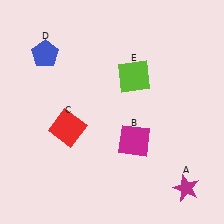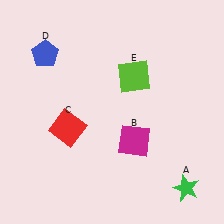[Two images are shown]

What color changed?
The star (A) changed from magenta in Image 1 to green in Image 2.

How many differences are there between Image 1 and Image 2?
There is 1 difference between the two images.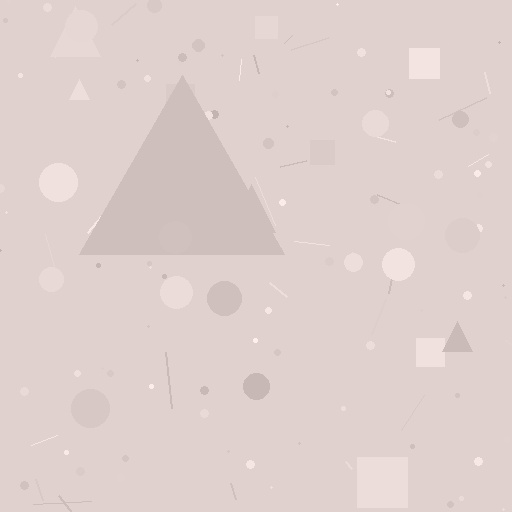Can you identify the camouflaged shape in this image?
The camouflaged shape is a triangle.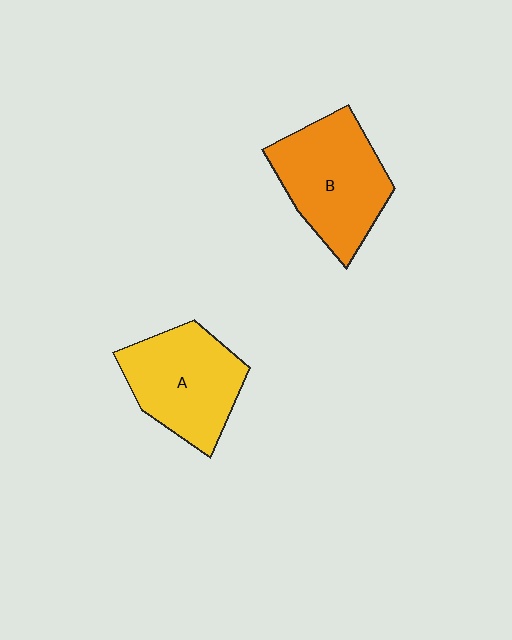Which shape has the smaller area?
Shape A (yellow).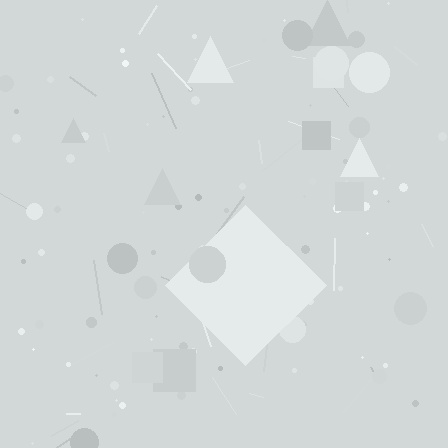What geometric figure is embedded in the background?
A diamond is embedded in the background.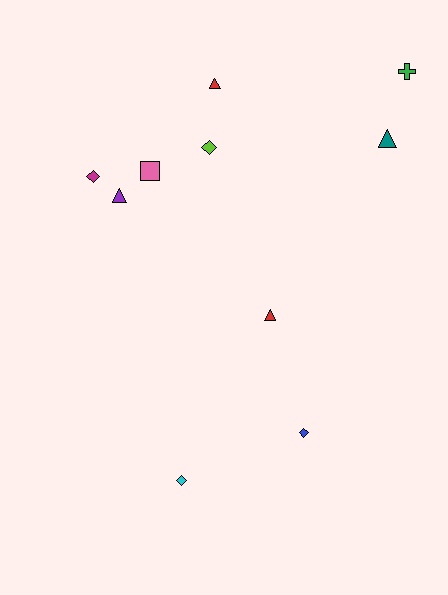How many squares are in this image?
There is 1 square.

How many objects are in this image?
There are 10 objects.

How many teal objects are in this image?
There is 1 teal object.